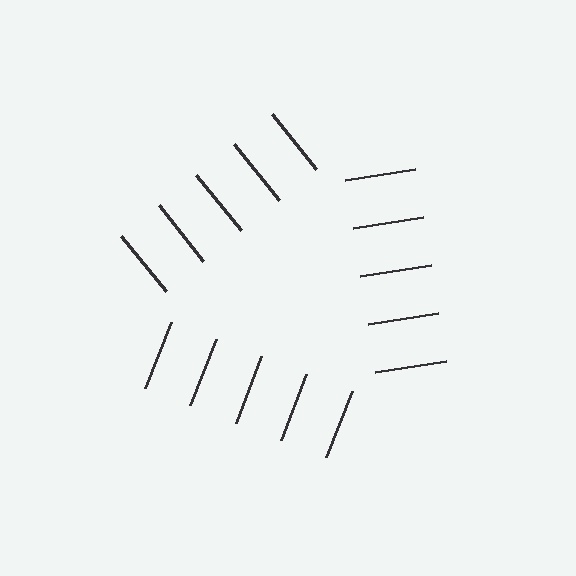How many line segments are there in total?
15 — 5 along each of the 3 edges.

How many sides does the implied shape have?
3 sides — the line-ends trace a triangle.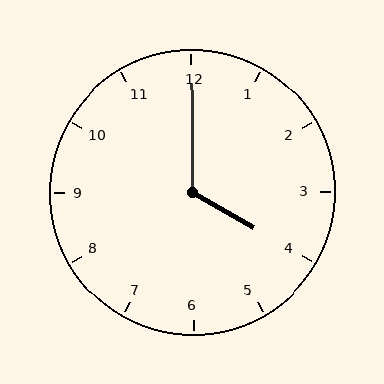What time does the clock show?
4:00.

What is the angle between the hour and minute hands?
Approximately 120 degrees.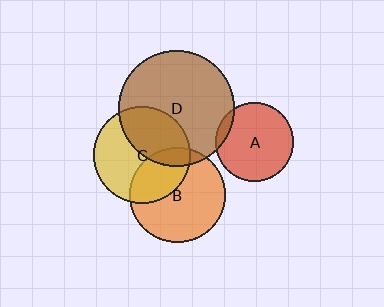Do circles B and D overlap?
Yes.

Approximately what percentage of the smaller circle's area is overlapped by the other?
Approximately 10%.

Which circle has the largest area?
Circle D (brown).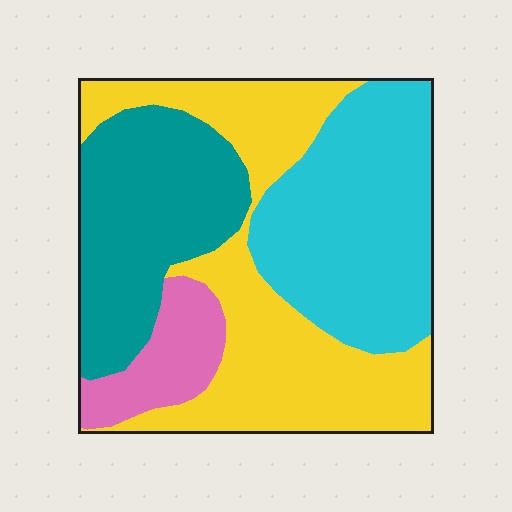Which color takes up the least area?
Pink, at roughly 10%.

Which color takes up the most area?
Yellow, at roughly 35%.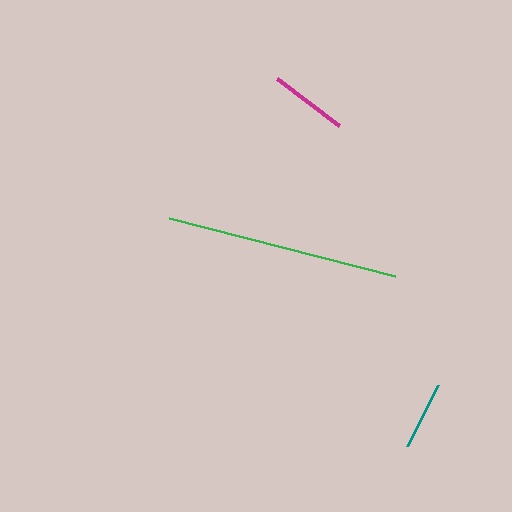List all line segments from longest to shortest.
From longest to shortest: green, magenta, teal.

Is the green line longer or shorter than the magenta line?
The green line is longer than the magenta line.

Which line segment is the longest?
The green line is the longest at approximately 234 pixels.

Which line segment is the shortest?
The teal line is the shortest at approximately 68 pixels.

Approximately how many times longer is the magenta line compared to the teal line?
The magenta line is approximately 1.2 times the length of the teal line.